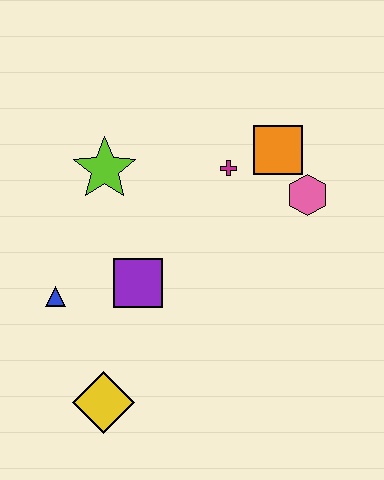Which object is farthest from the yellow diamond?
The orange square is farthest from the yellow diamond.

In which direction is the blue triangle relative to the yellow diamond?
The blue triangle is above the yellow diamond.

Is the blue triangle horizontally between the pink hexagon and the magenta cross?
No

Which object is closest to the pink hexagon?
The orange square is closest to the pink hexagon.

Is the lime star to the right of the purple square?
No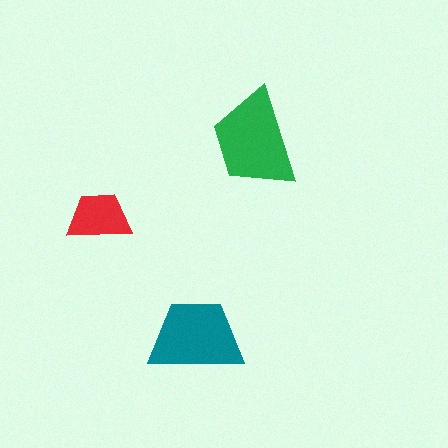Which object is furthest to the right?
The green trapezoid is rightmost.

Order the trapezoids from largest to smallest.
the green one, the teal one, the red one.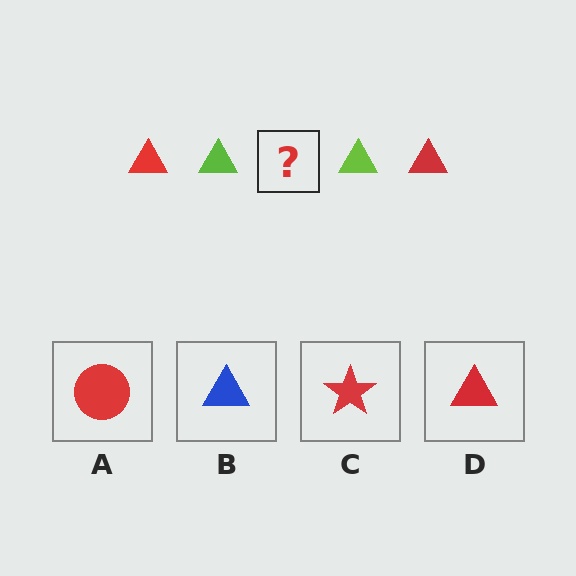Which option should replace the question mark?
Option D.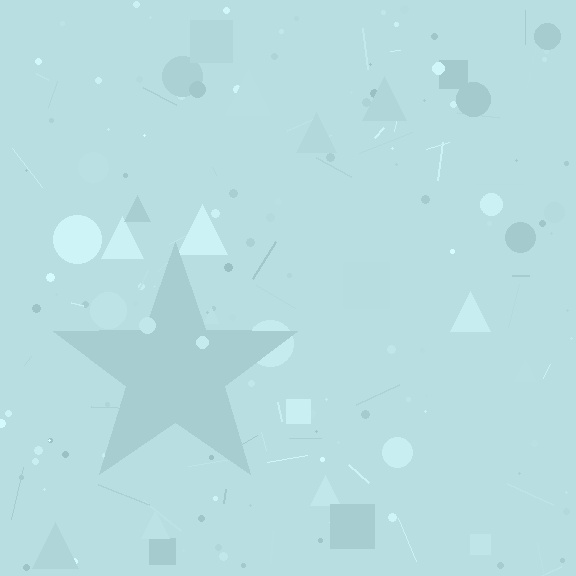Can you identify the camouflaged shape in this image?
The camouflaged shape is a star.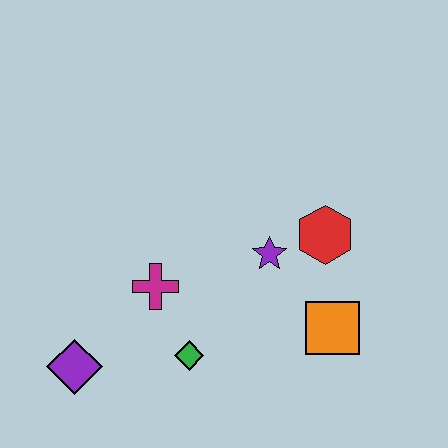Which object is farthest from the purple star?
The purple diamond is farthest from the purple star.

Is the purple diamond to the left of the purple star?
Yes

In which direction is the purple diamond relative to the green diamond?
The purple diamond is to the left of the green diamond.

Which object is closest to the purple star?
The red hexagon is closest to the purple star.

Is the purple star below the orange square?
No